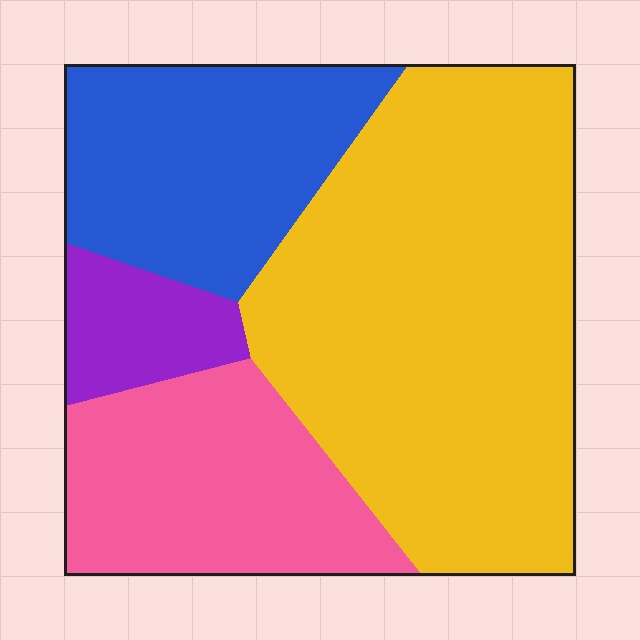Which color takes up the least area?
Purple, at roughly 10%.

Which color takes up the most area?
Yellow, at roughly 50%.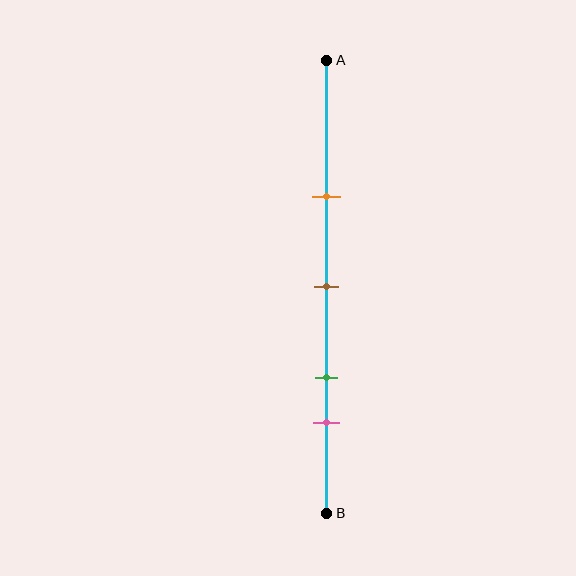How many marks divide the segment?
There are 4 marks dividing the segment.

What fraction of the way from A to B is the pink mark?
The pink mark is approximately 80% (0.8) of the way from A to B.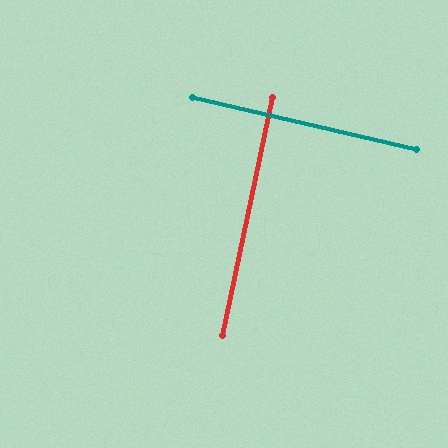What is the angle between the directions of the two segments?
Approximately 89 degrees.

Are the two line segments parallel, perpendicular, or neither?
Perpendicular — they meet at approximately 89°.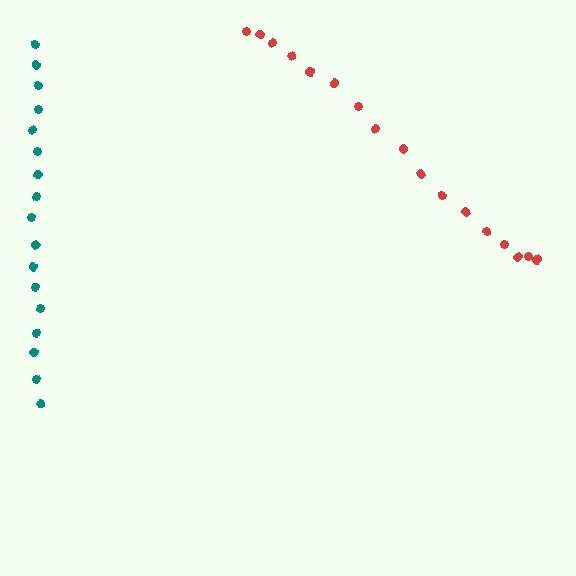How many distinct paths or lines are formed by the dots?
There are 2 distinct paths.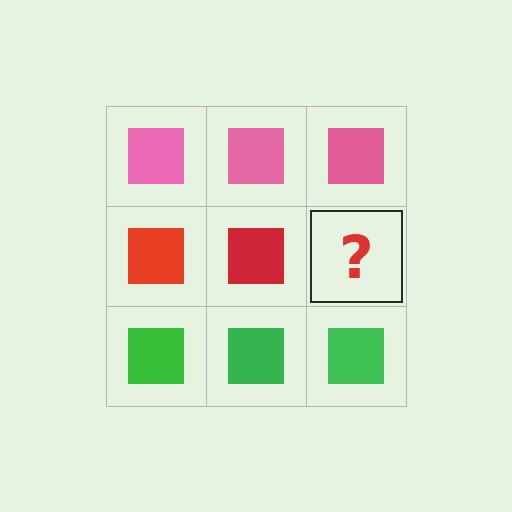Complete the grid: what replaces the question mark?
The question mark should be replaced with a red square.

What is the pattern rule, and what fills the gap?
The rule is that each row has a consistent color. The gap should be filled with a red square.